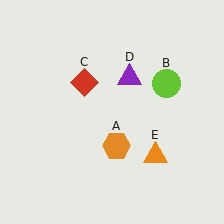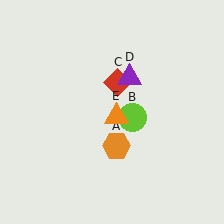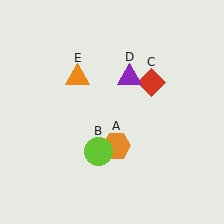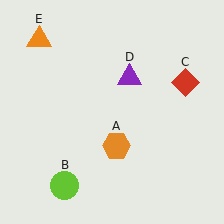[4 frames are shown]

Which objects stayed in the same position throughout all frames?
Orange hexagon (object A) and purple triangle (object D) remained stationary.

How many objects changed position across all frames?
3 objects changed position: lime circle (object B), red diamond (object C), orange triangle (object E).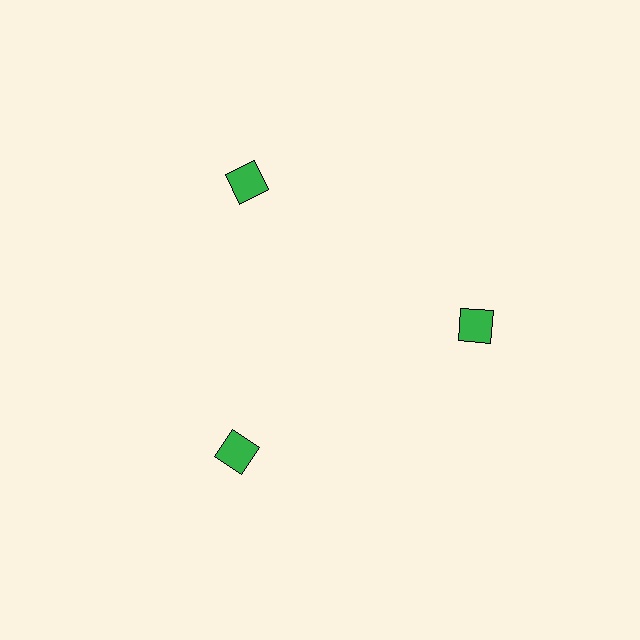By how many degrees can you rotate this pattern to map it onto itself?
The pattern maps onto itself every 120 degrees of rotation.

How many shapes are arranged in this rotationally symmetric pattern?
There are 3 shapes, arranged in 3 groups of 1.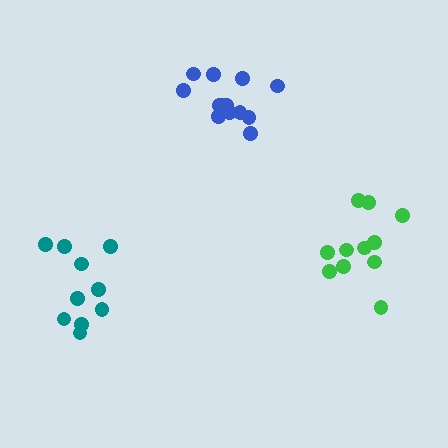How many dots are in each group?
Group 1: 11 dots, Group 2: 13 dots, Group 3: 10 dots (34 total).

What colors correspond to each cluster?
The clusters are colored: green, blue, teal.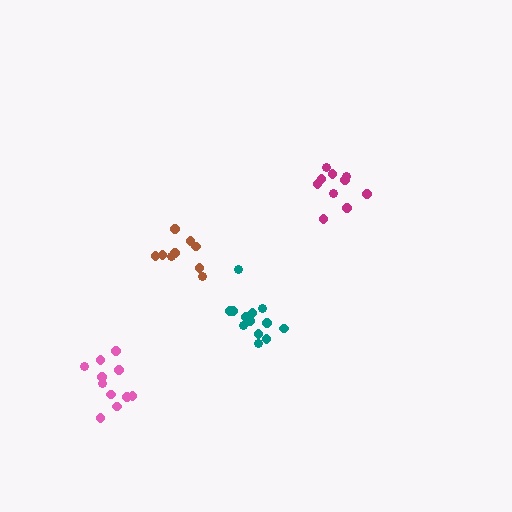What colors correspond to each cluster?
The clusters are colored: pink, teal, magenta, brown.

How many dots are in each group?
Group 1: 11 dots, Group 2: 13 dots, Group 3: 10 dots, Group 4: 9 dots (43 total).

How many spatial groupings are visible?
There are 4 spatial groupings.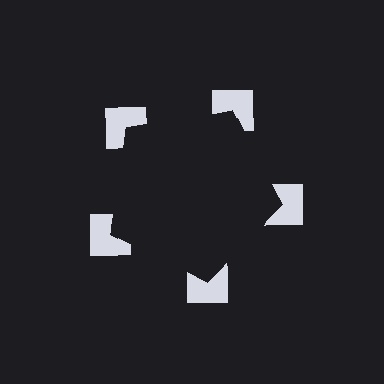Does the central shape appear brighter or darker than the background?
It typically appears slightly darker than the background, even though no actual brightness change is drawn.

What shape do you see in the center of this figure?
An illusory pentagon — its edges are inferred from the aligned wedge cuts in the notched squares, not physically drawn.